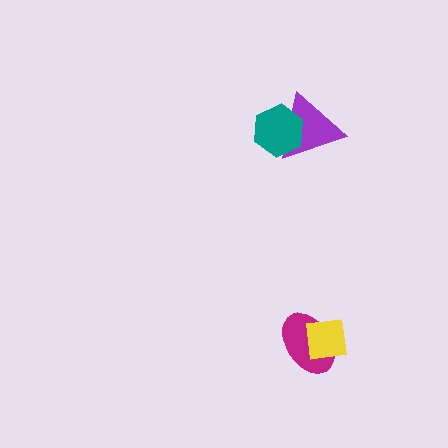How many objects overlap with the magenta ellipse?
1 object overlaps with the magenta ellipse.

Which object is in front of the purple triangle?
The teal hexagon is in front of the purple triangle.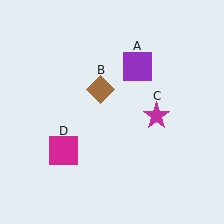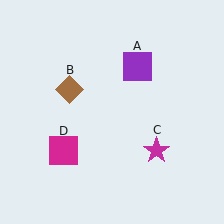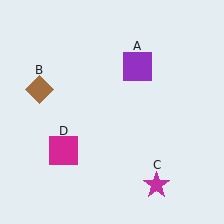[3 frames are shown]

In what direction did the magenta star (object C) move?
The magenta star (object C) moved down.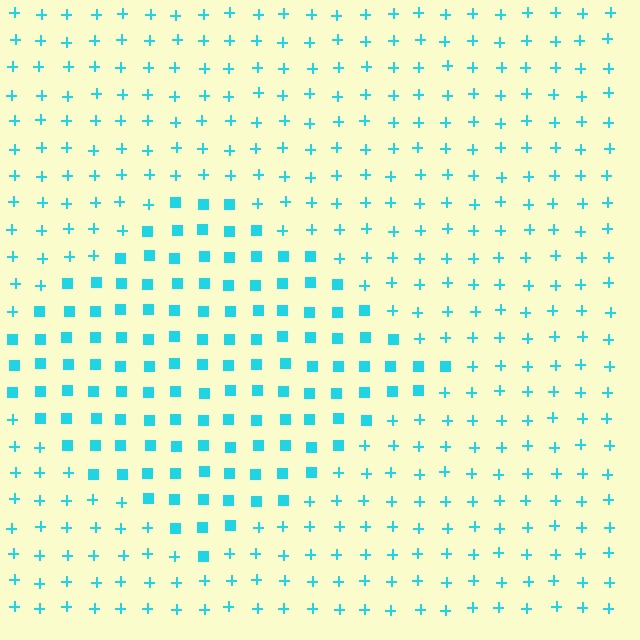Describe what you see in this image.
The image is filled with small cyan elements arranged in a uniform grid. A diamond-shaped region contains squares, while the surrounding area contains plus signs. The boundary is defined purely by the change in element shape.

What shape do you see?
I see a diamond.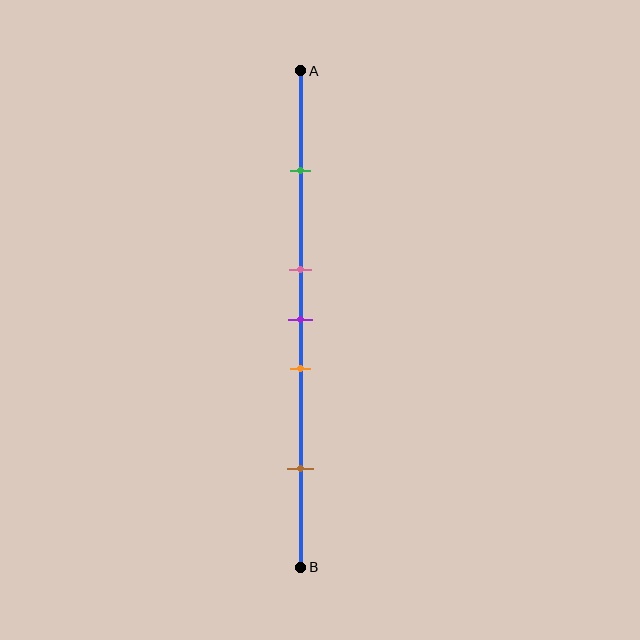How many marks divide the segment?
There are 5 marks dividing the segment.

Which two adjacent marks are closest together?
The pink and purple marks are the closest adjacent pair.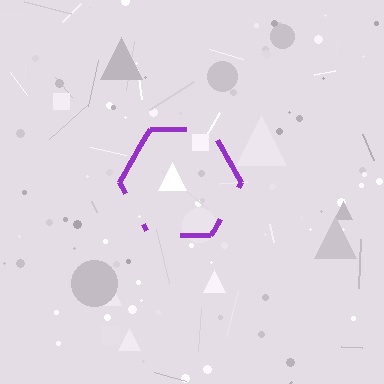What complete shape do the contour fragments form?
The contour fragments form a hexagon.